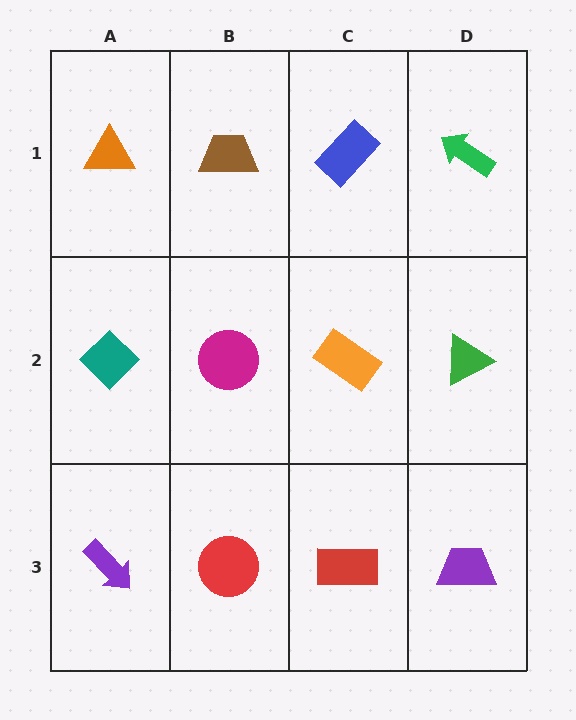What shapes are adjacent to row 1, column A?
A teal diamond (row 2, column A), a brown trapezoid (row 1, column B).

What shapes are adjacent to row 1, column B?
A magenta circle (row 2, column B), an orange triangle (row 1, column A), a blue rectangle (row 1, column C).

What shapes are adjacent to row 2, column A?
An orange triangle (row 1, column A), a purple arrow (row 3, column A), a magenta circle (row 2, column B).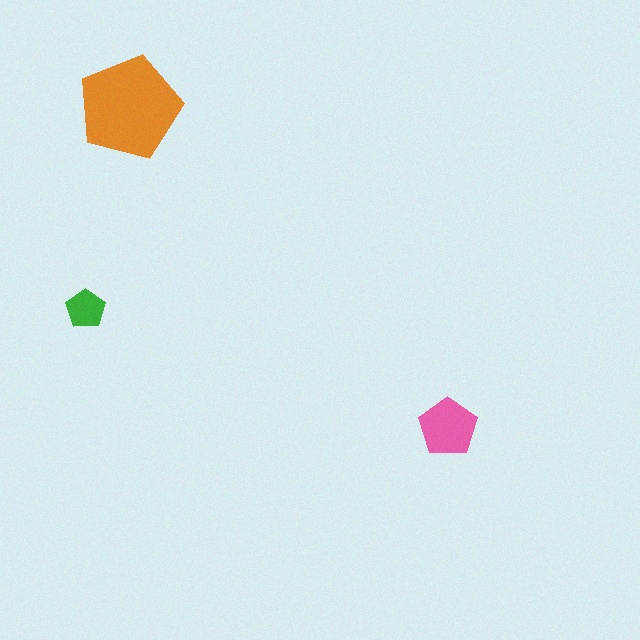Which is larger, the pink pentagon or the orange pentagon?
The orange one.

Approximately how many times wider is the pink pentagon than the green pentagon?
About 1.5 times wider.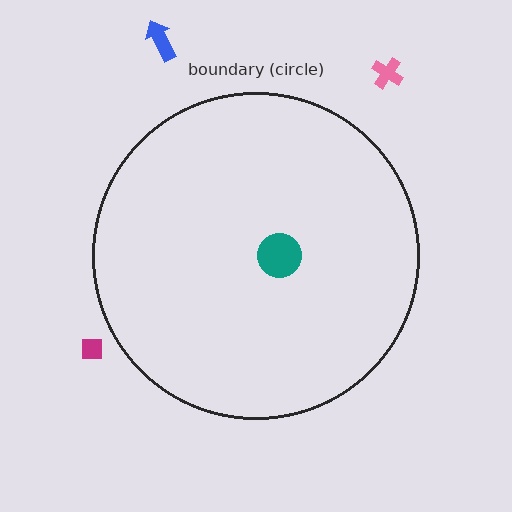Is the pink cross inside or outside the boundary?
Outside.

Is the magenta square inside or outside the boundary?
Outside.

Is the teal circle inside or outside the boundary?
Inside.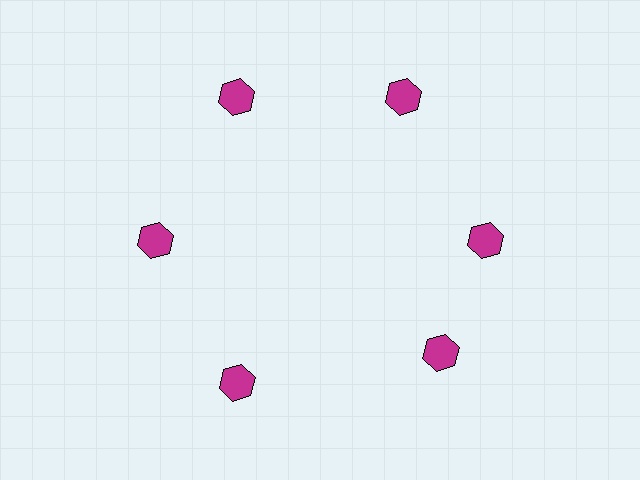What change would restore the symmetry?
The symmetry would be restored by rotating it back into even spacing with its neighbors so that all 6 hexagons sit at equal angles and equal distance from the center.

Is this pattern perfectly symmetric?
No. The 6 magenta hexagons are arranged in a ring, but one element near the 5 o'clock position is rotated out of alignment along the ring, breaking the 6-fold rotational symmetry.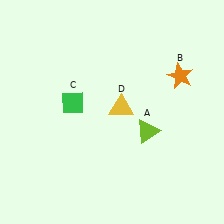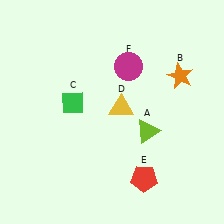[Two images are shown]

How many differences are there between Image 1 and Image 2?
There are 2 differences between the two images.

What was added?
A red pentagon (E), a magenta circle (F) were added in Image 2.